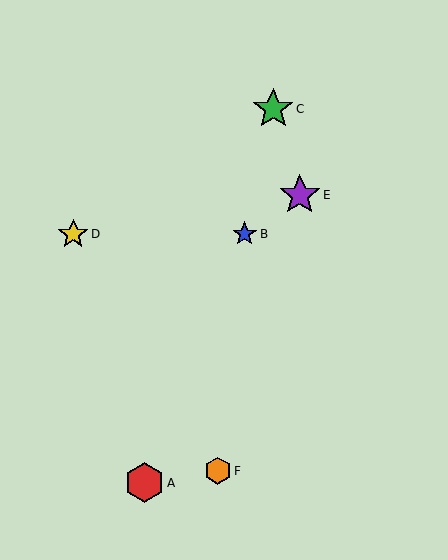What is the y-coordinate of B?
Object B is at y≈234.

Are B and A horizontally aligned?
No, B is at y≈234 and A is at y≈483.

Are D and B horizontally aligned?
Yes, both are at y≈234.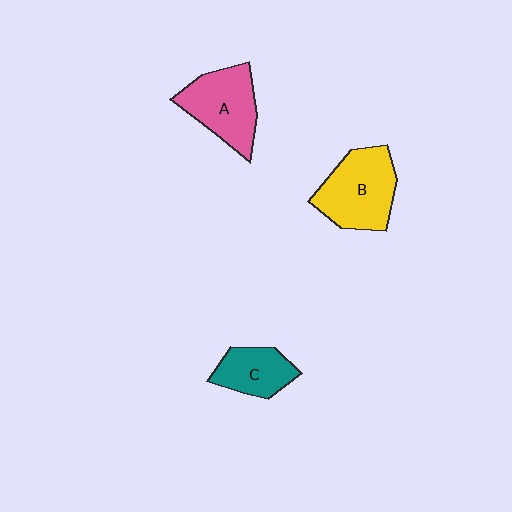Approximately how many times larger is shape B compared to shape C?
Approximately 1.6 times.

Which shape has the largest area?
Shape B (yellow).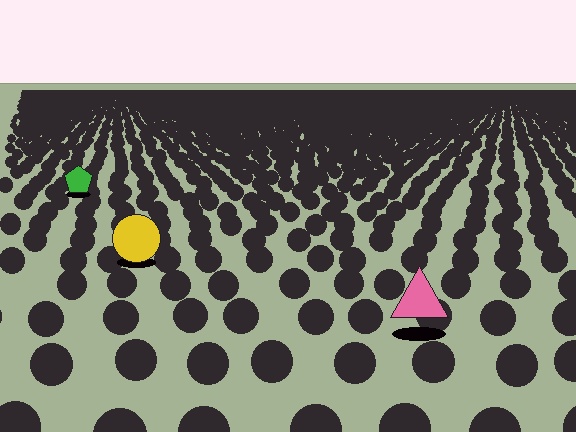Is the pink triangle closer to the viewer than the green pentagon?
Yes. The pink triangle is closer — you can tell from the texture gradient: the ground texture is coarser near it.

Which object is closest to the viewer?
The pink triangle is closest. The texture marks near it are larger and more spread out.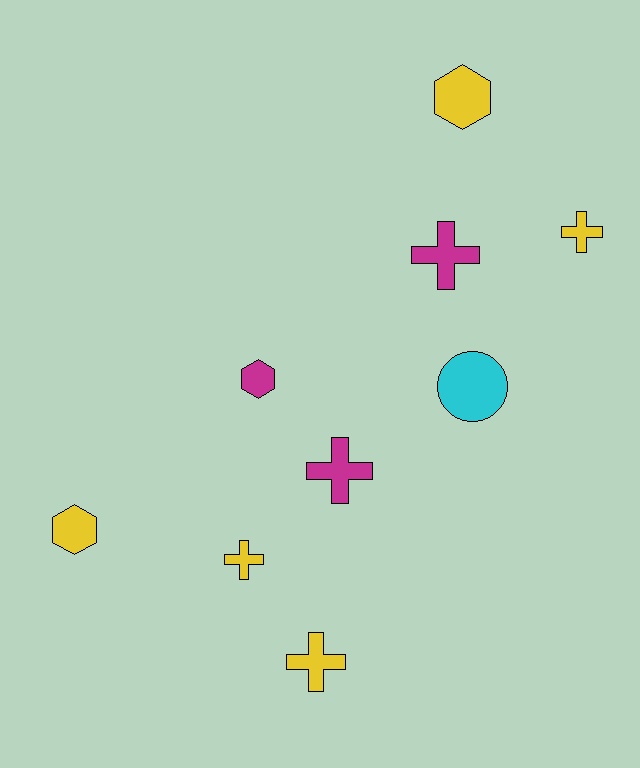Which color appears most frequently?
Yellow, with 5 objects.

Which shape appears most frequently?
Cross, with 5 objects.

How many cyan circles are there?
There is 1 cyan circle.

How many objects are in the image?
There are 9 objects.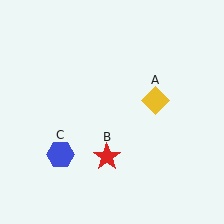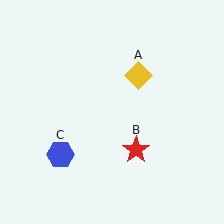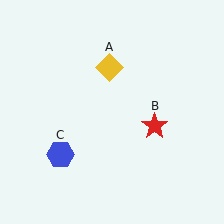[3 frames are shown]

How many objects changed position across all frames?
2 objects changed position: yellow diamond (object A), red star (object B).